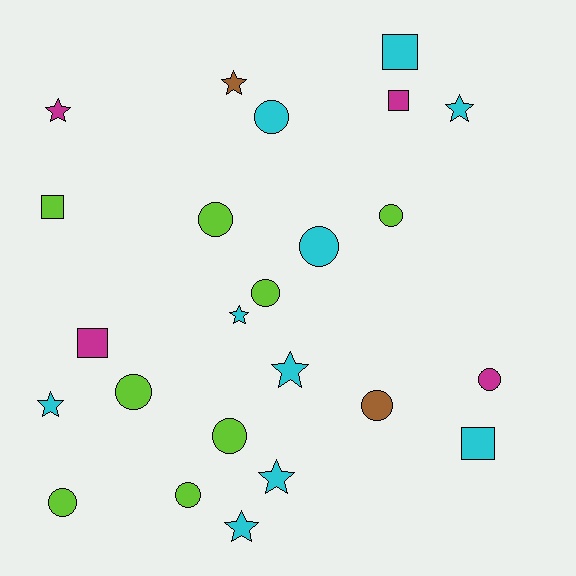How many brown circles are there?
There is 1 brown circle.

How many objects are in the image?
There are 24 objects.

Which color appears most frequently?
Cyan, with 10 objects.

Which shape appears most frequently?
Circle, with 11 objects.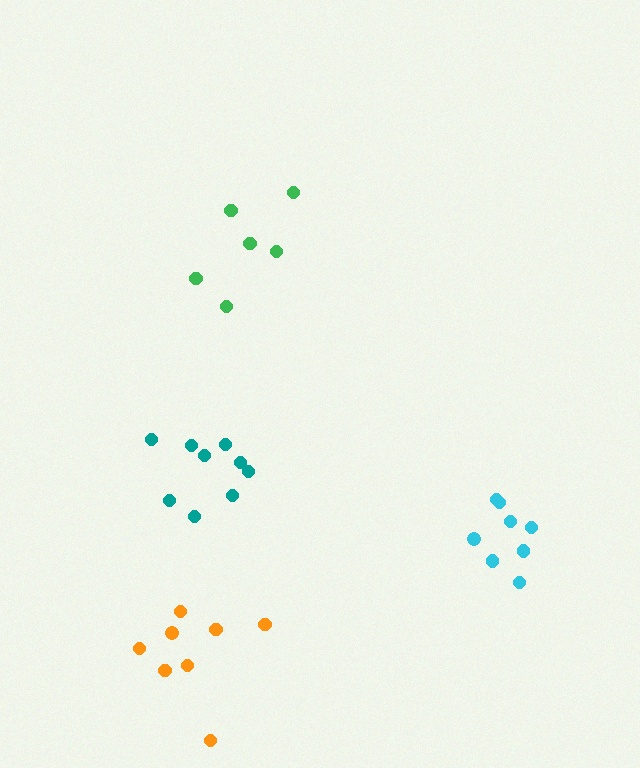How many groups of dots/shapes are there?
There are 4 groups.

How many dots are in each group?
Group 1: 8 dots, Group 2: 8 dots, Group 3: 9 dots, Group 4: 6 dots (31 total).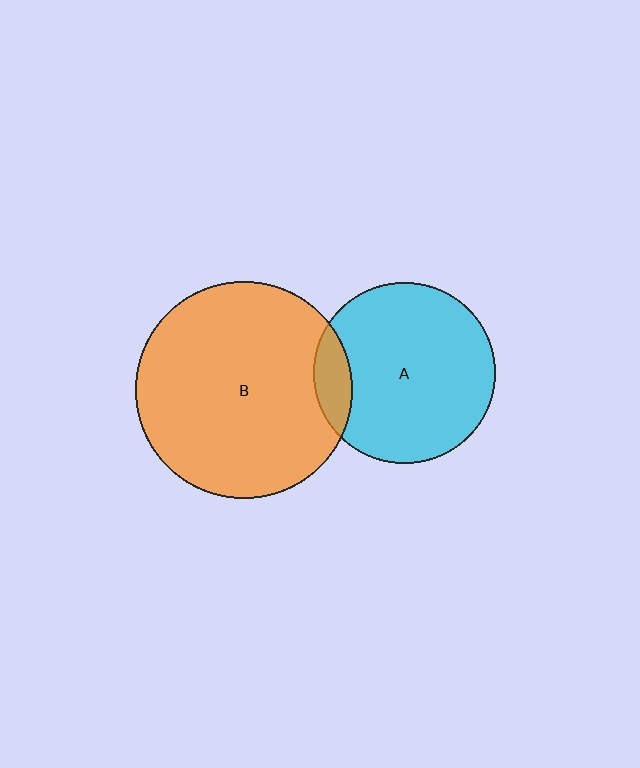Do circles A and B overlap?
Yes.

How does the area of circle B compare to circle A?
Approximately 1.4 times.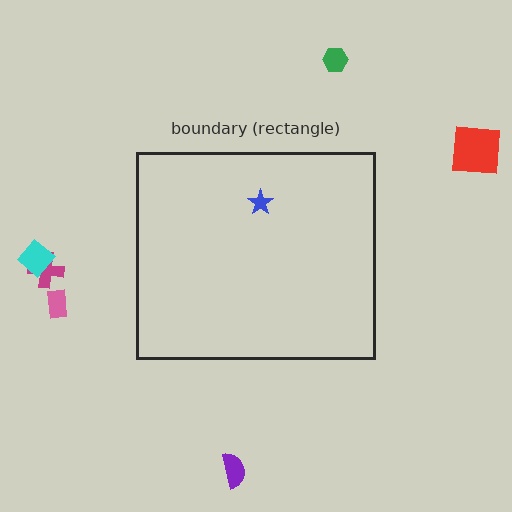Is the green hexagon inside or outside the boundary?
Outside.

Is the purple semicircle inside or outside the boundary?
Outside.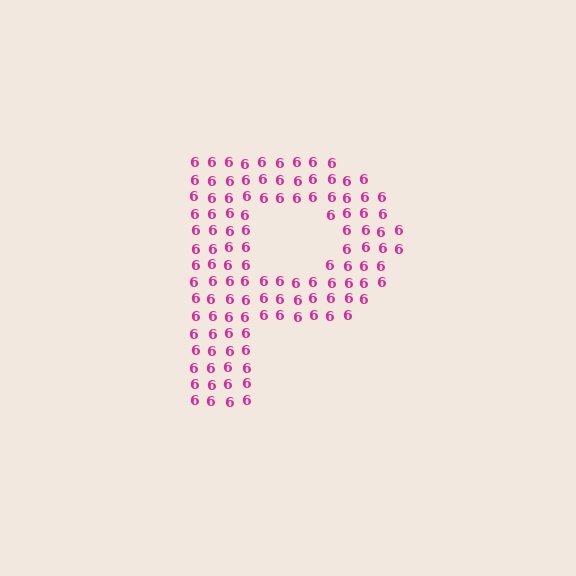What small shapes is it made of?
It is made of small digit 6's.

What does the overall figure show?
The overall figure shows the letter P.